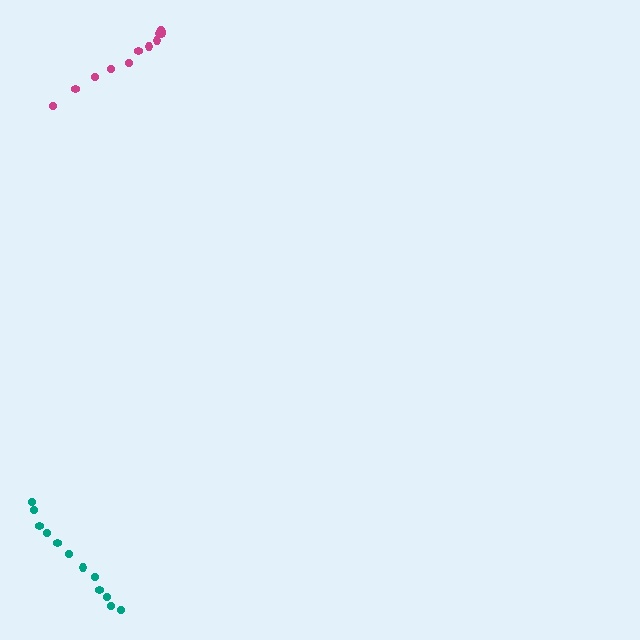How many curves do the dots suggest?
There are 2 distinct paths.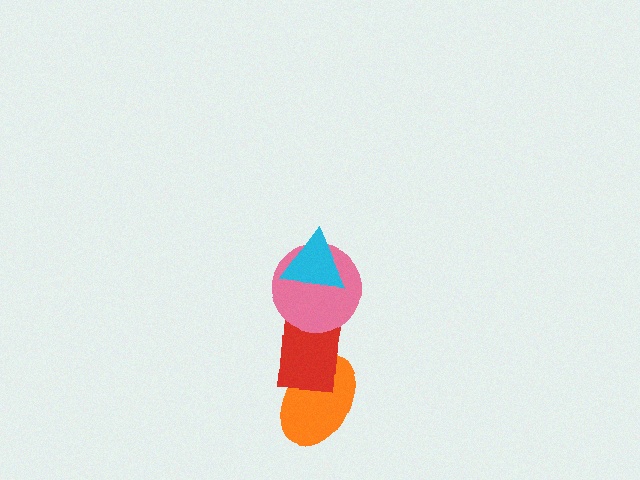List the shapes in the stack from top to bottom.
From top to bottom: the cyan triangle, the pink circle, the red rectangle, the orange ellipse.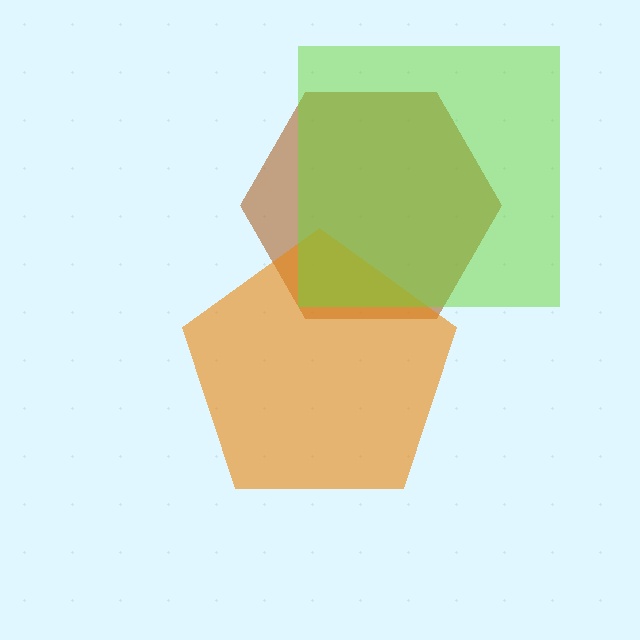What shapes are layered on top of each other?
The layered shapes are: a brown hexagon, an orange pentagon, a lime square.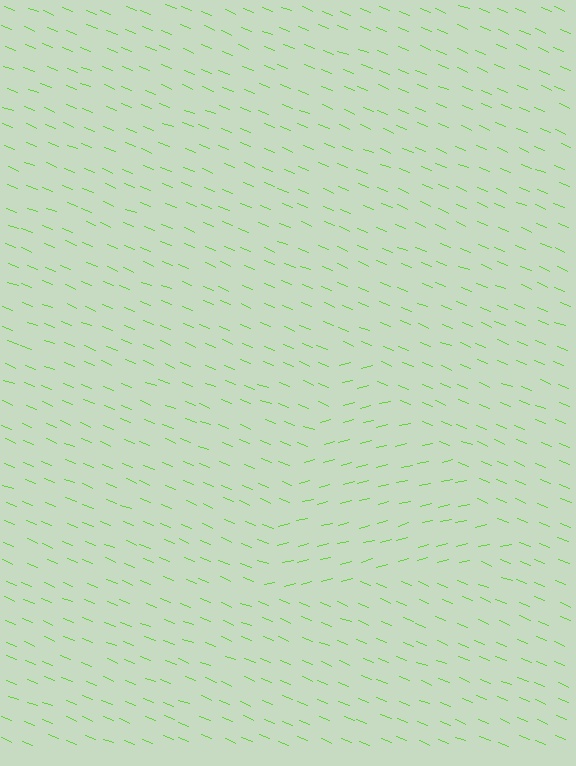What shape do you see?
I see a triangle.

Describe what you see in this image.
The image is filled with small lime line segments. A triangle region in the image has lines oriented differently from the surrounding lines, creating a visible texture boundary.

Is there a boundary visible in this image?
Yes, there is a texture boundary formed by a change in line orientation.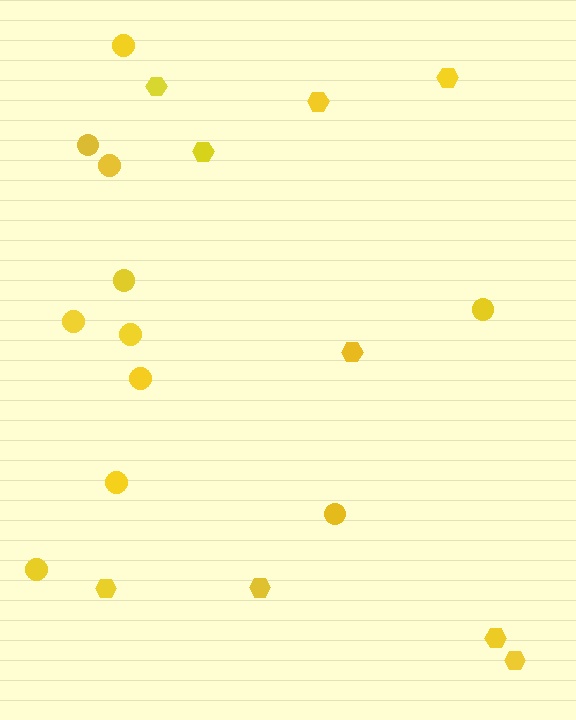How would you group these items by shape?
There are 2 groups: one group of circles (11) and one group of hexagons (9).